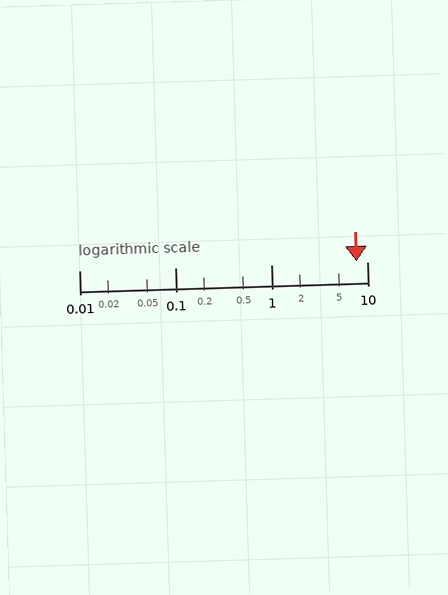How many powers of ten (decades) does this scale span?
The scale spans 3 decades, from 0.01 to 10.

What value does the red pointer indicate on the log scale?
The pointer indicates approximately 7.8.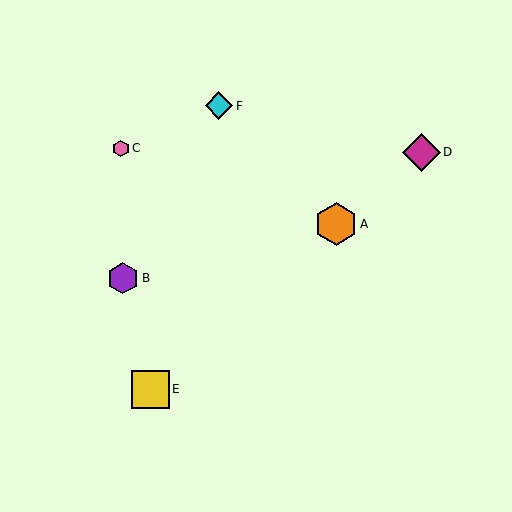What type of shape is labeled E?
Shape E is a yellow square.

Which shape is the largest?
The orange hexagon (labeled A) is the largest.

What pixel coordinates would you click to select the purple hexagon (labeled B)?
Click at (123, 278) to select the purple hexagon B.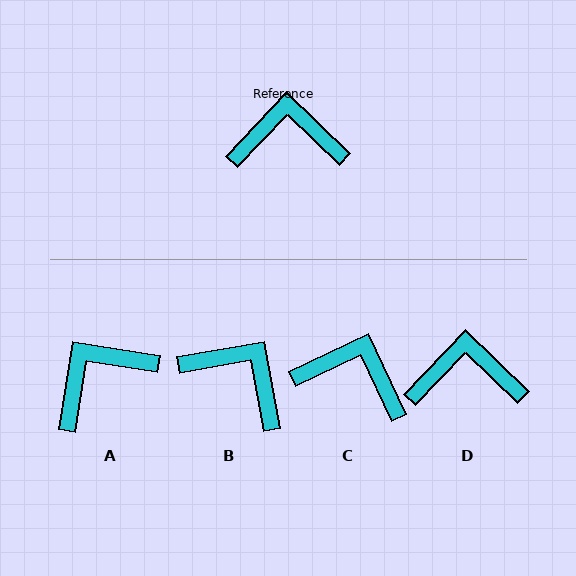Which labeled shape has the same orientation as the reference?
D.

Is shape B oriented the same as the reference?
No, it is off by about 36 degrees.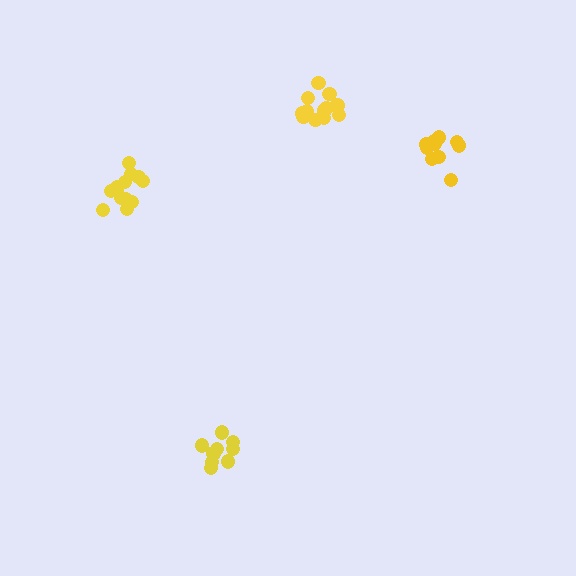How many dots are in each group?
Group 1: 12 dots, Group 2: 12 dots, Group 3: 9 dots, Group 4: 12 dots (45 total).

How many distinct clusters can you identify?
There are 4 distinct clusters.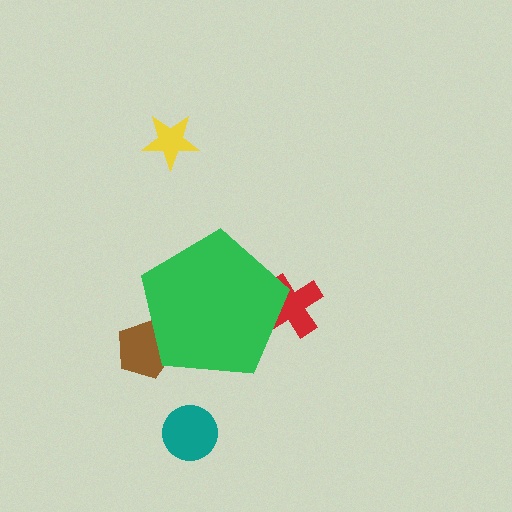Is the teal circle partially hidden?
No, the teal circle is fully visible.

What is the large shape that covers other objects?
A green pentagon.